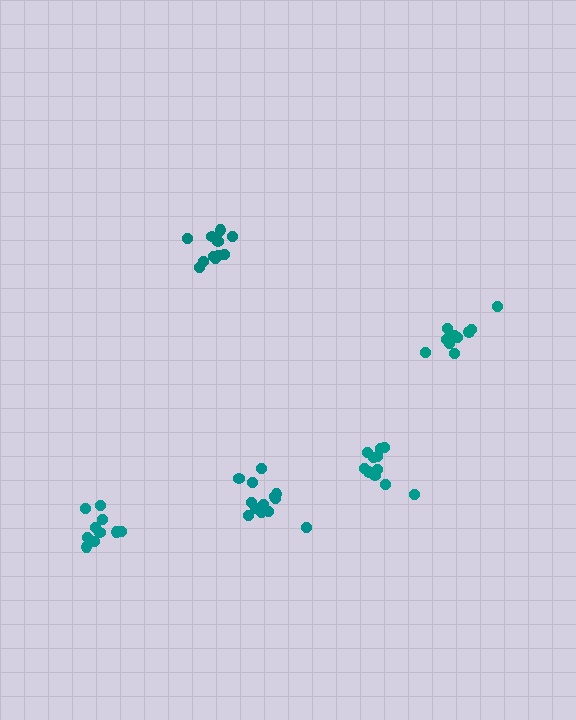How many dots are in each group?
Group 1: 13 dots, Group 2: 10 dots, Group 3: 10 dots, Group 4: 11 dots, Group 5: 12 dots (56 total).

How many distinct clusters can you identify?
There are 5 distinct clusters.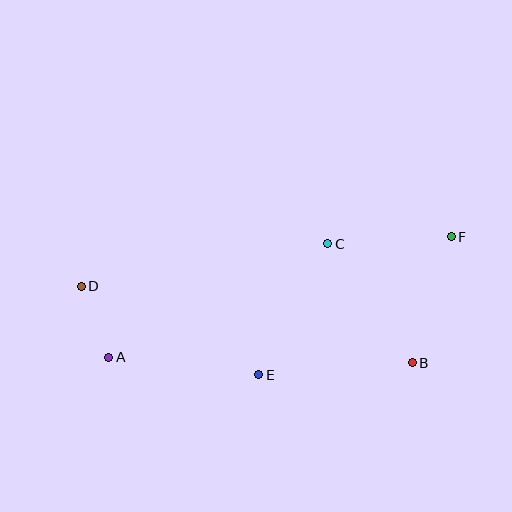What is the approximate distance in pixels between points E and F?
The distance between E and F is approximately 237 pixels.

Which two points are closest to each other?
Points A and D are closest to each other.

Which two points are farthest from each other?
Points D and F are farthest from each other.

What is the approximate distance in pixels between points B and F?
The distance between B and F is approximately 132 pixels.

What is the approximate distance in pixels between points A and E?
The distance between A and E is approximately 151 pixels.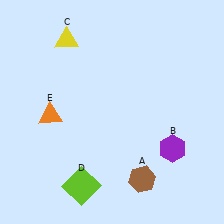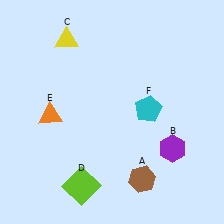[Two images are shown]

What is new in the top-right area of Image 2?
A cyan pentagon (F) was added in the top-right area of Image 2.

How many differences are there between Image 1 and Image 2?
There is 1 difference between the two images.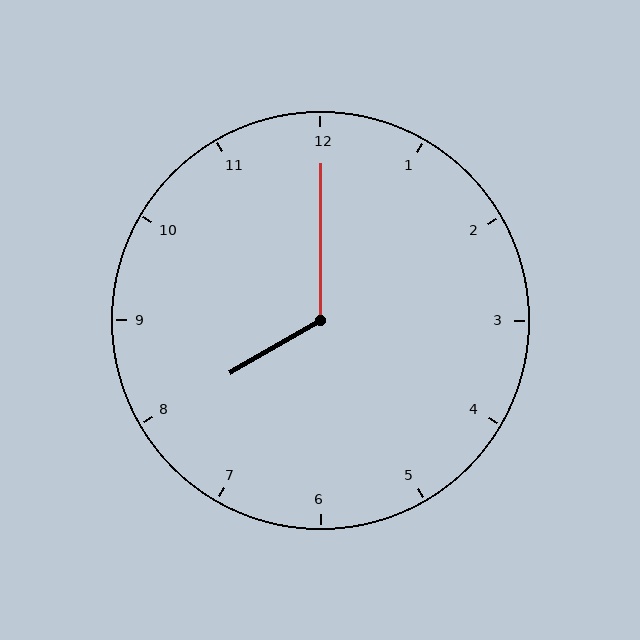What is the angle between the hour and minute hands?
Approximately 120 degrees.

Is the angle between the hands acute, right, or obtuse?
It is obtuse.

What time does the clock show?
8:00.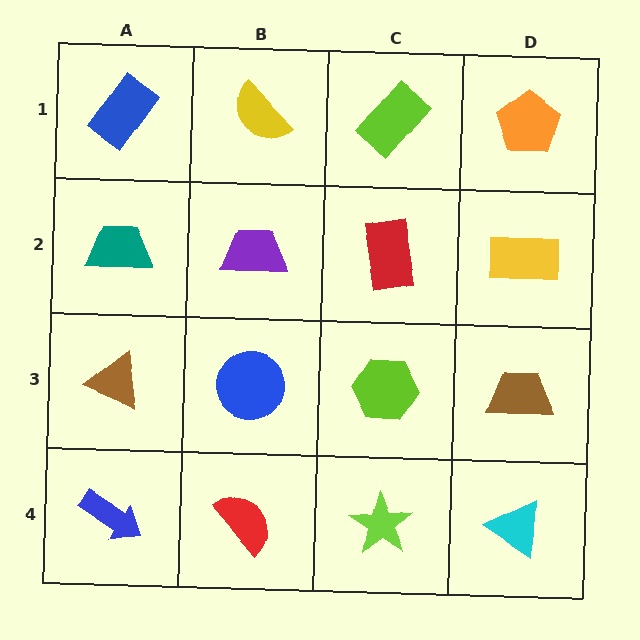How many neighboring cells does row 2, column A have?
3.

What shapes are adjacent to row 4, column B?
A blue circle (row 3, column B), a blue arrow (row 4, column A), a lime star (row 4, column C).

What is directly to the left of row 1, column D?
A lime rectangle.